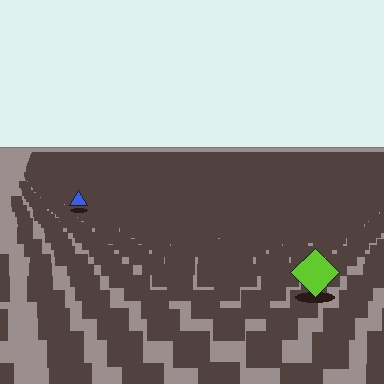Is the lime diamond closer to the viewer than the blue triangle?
Yes. The lime diamond is closer — you can tell from the texture gradient: the ground texture is coarser near it.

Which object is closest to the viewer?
The lime diamond is closest. The texture marks near it are larger and more spread out.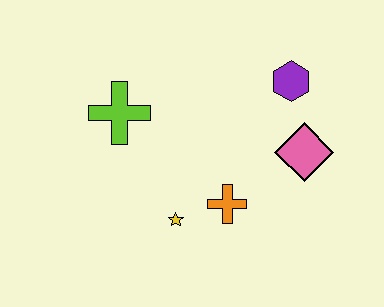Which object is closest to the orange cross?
The yellow star is closest to the orange cross.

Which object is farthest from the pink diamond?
The lime cross is farthest from the pink diamond.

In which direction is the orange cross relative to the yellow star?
The orange cross is to the right of the yellow star.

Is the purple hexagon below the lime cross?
No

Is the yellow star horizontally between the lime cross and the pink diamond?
Yes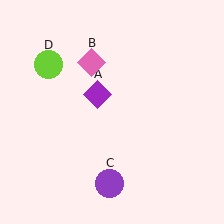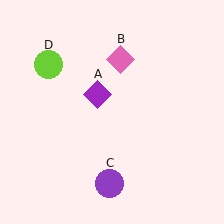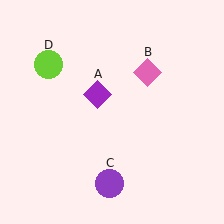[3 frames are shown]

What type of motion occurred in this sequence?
The pink diamond (object B) rotated clockwise around the center of the scene.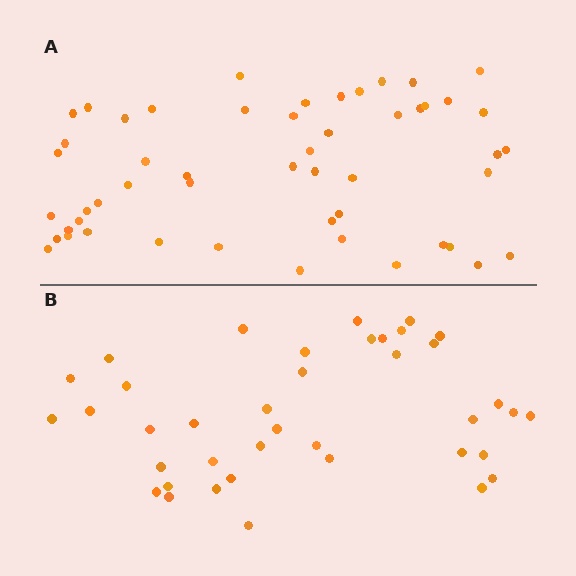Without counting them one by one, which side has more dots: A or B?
Region A (the top region) has more dots.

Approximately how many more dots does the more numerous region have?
Region A has approximately 15 more dots than region B.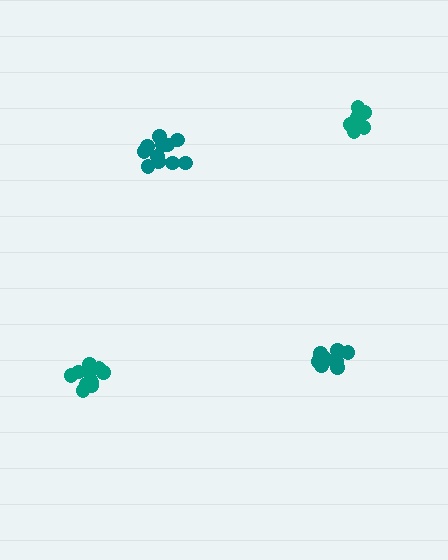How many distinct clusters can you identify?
There are 4 distinct clusters.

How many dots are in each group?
Group 1: 6 dots, Group 2: 11 dots, Group 3: 9 dots, Group 4: 11 dots (37 total).